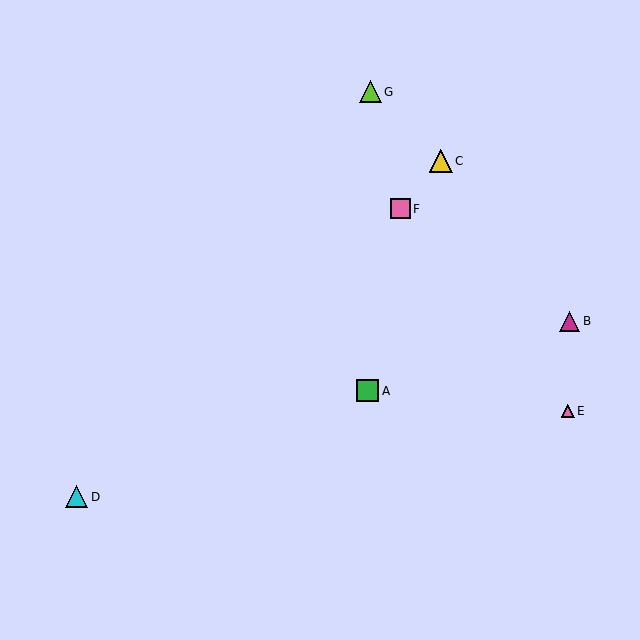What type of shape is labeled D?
Shape D is a cyan triangle.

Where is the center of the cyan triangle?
The center of the cyan triangle is at (77, 497).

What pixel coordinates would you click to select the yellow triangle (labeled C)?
Click at (441, 161) to select the yellow triangle C.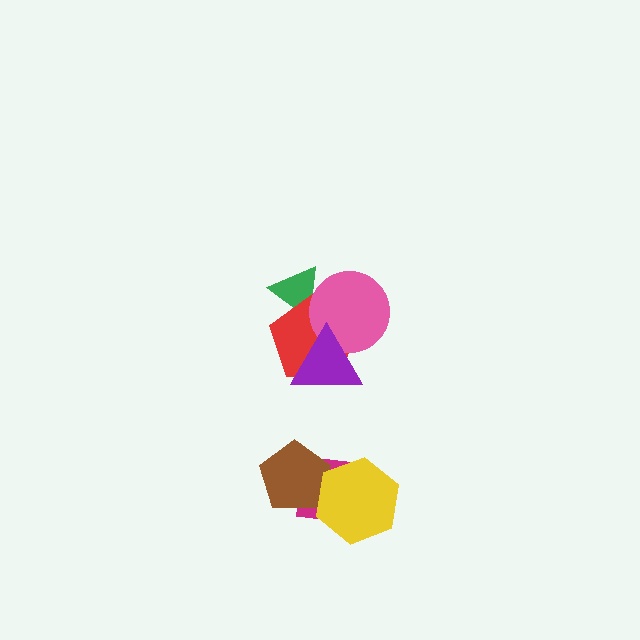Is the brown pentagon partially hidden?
Yes, it is partially covered by another shape.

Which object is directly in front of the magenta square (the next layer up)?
The brown pentagon is directly in front of the magenta square.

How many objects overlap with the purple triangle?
2 objects overlap with the purple triangle.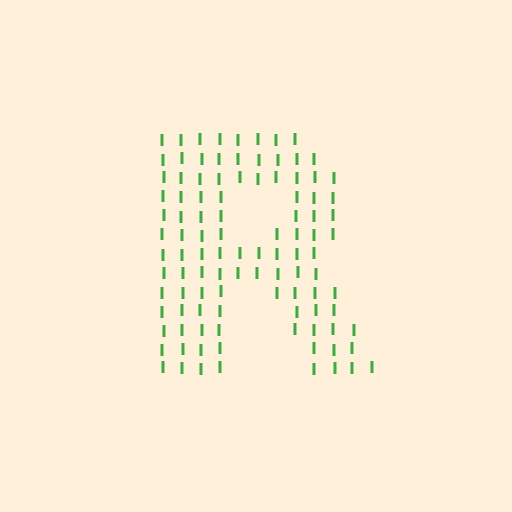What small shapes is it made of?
It is made of small letter I's.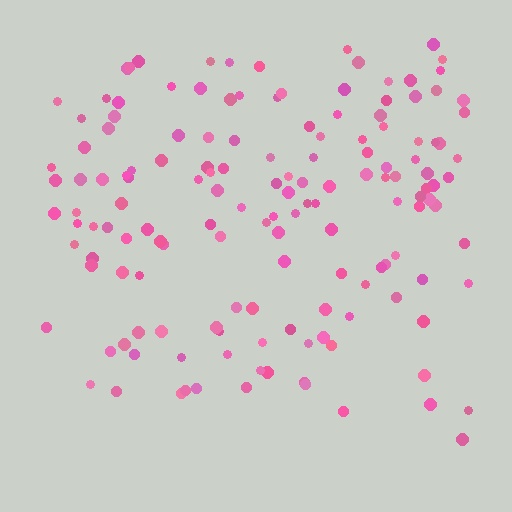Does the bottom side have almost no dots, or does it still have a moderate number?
Still a moderate number, just noticeably fewer than the top.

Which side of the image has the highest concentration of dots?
The top.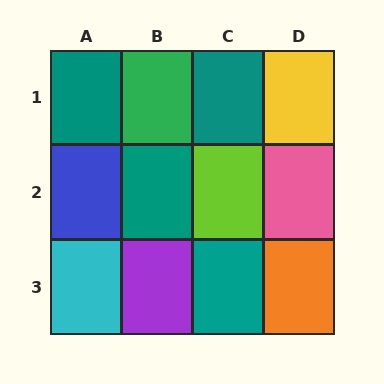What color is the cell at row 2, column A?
Blue.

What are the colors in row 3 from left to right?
Cyan, purple, teal, orange.